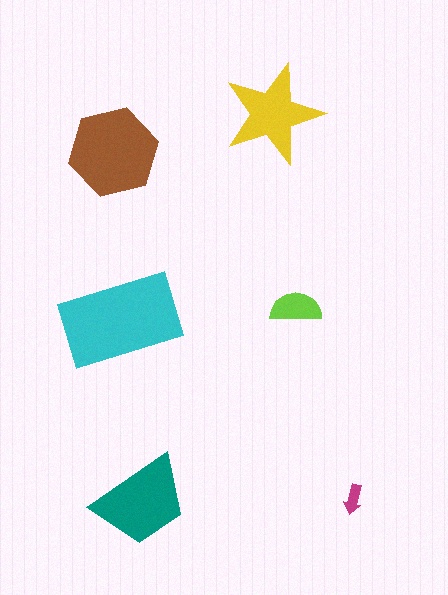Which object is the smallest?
The magenta arrow.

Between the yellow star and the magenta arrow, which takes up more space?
The yellow star.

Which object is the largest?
The cyan rectangle.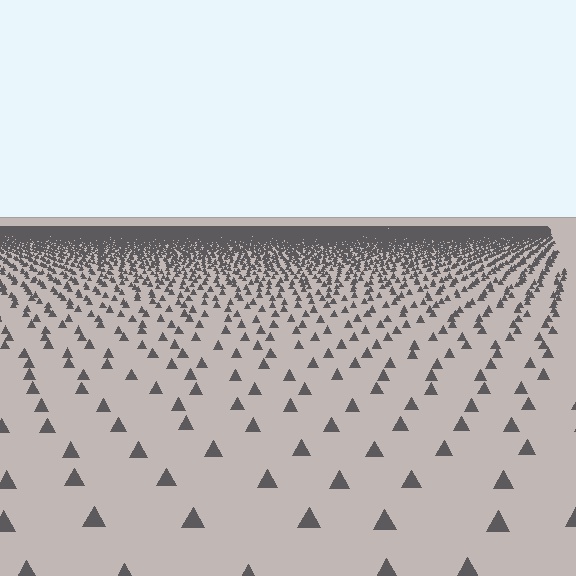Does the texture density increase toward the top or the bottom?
Density increases toward the top.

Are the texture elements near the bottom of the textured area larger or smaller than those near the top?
Larger. Near the bottom, elements are closer to the viewer and appear at a bigger on-screen size.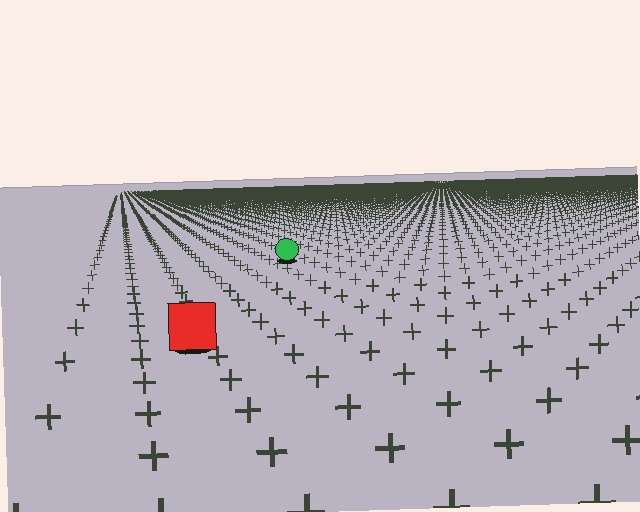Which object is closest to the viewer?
The red square is closest. The texture marks near it are larger and more spread out.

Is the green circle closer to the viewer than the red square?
No. The red square is closer — you can tell from the texture gradient: the ground texture is coarser near it.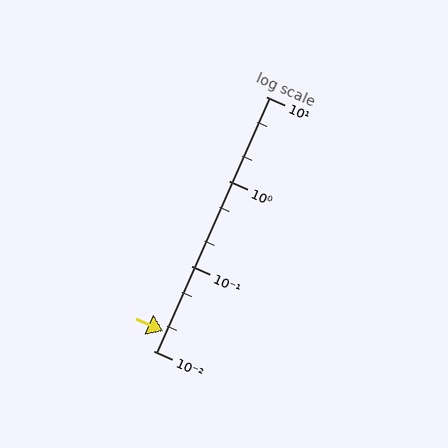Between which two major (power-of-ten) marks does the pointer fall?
The pointer is between 0.01 and 0.1.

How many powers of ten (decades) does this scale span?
The scale spans 3 decades, from 0.01 to 10.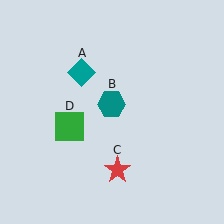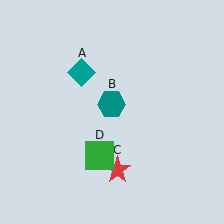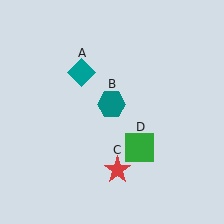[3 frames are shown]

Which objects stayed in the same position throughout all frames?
Teal diamond (object A) and teal hexagon (object B) and red star (object C) remained stationary.